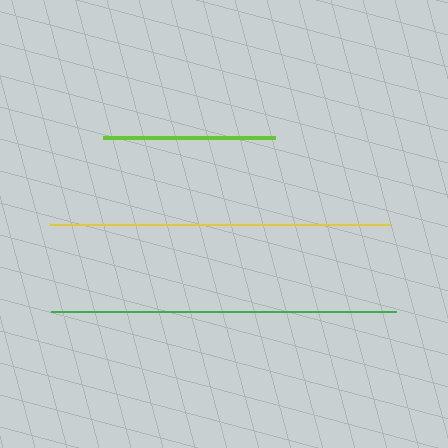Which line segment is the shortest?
The lime line is the shortest at approximately 172 pixels.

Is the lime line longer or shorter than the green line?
The green line is longer than the lime line.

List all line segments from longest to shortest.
From longest to shortest: green, yellow, lime.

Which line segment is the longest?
The green line is the longest at approximately 345 pixels.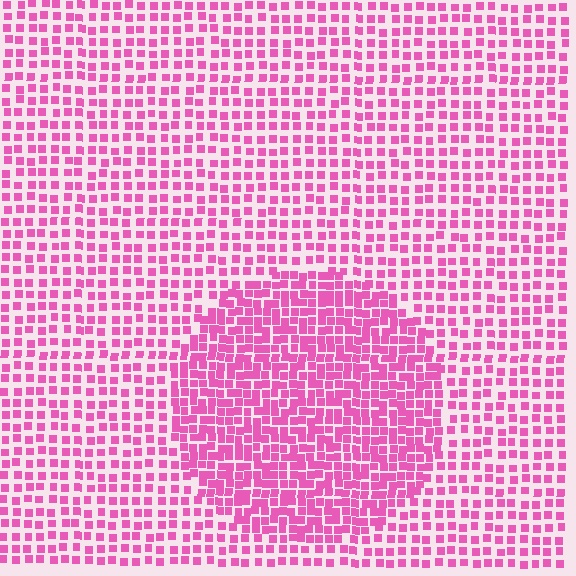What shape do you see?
I see a circle.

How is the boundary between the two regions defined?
The boundary is defined by a change in element density (approximately 1.8x ratio). All elements are the same color, size, and shape.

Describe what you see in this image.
The image contains small pink elements arranged at two different densities. A circle-shaped region is visible where the elements are more densely packed than the surrounding area.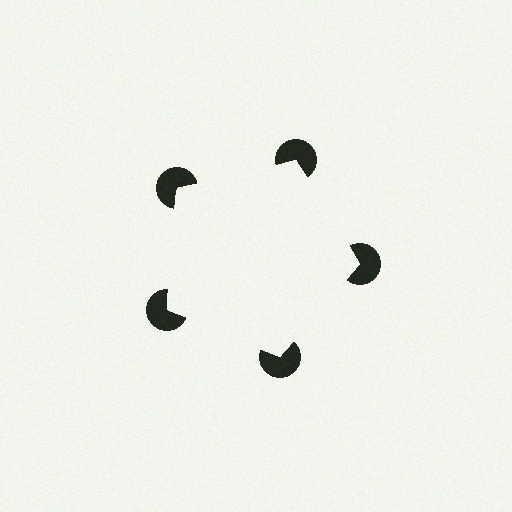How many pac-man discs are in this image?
There are 5 — one at each vertex of the illusory pentagon.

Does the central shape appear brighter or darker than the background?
It typically appears slightly brighter than the background, even though no actual brightness change is drawn.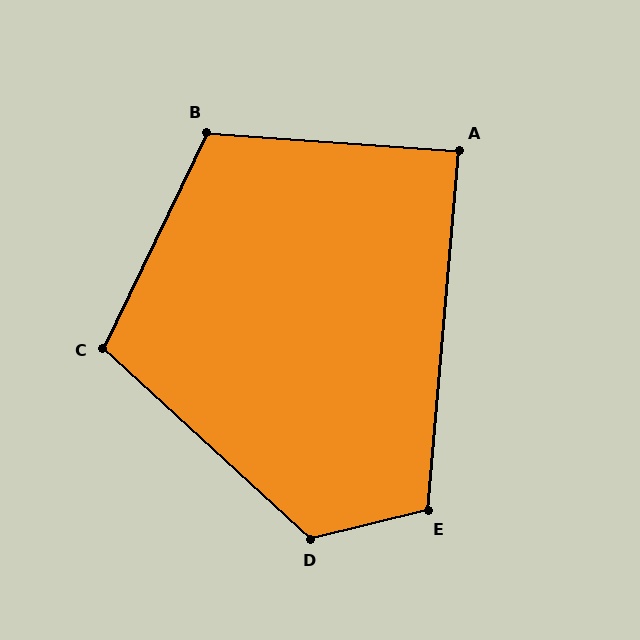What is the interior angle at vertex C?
Approximately 107 degrees (obtuse).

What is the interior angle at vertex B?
Approximately 112 degrees (obtuse).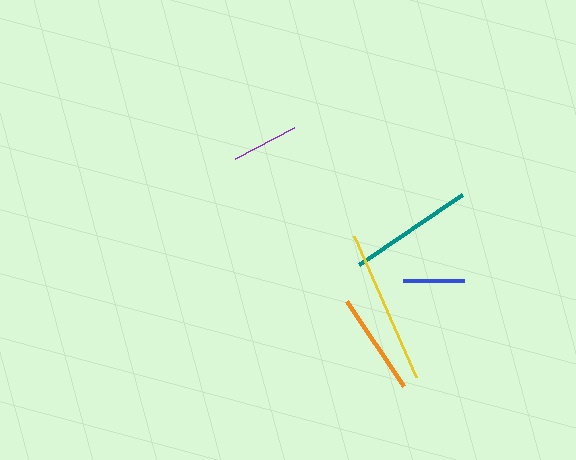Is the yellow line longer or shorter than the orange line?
The yellow line is longer than the orange line.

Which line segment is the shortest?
The blue line is the shortest at approximately 61 pixels.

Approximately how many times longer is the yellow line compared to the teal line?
The yellow line is approximately 1.2 times the length of the teal line.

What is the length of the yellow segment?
The yellow segment is approximately 154 pixels long.